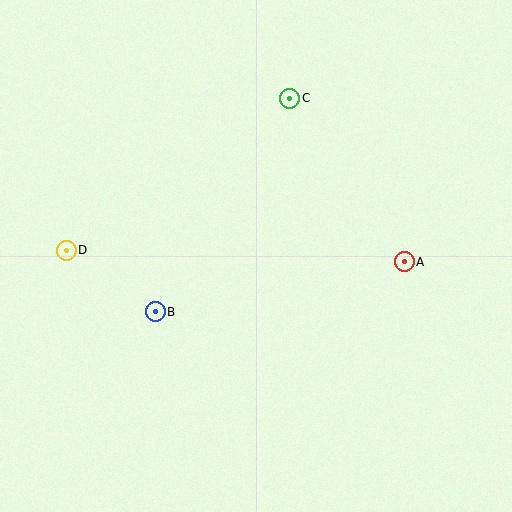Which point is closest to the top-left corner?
Point D is closest to the top-left corner.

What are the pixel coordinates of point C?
Point C is at (290, 98).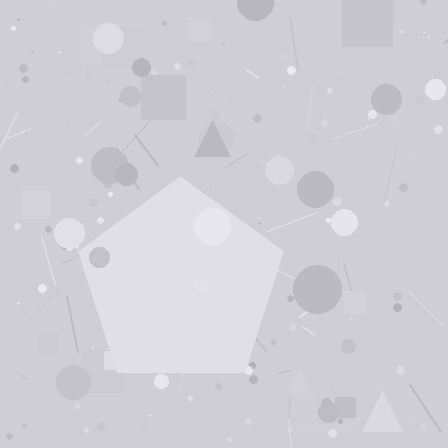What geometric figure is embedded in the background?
A pentagon is embedded in the background.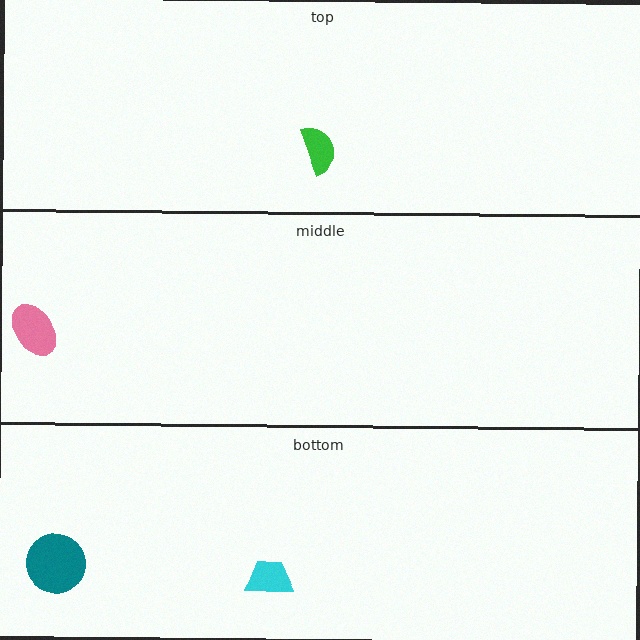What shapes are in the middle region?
The pink ellipse.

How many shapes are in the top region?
1.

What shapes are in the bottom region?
The teal circle, the cyan trapezoid.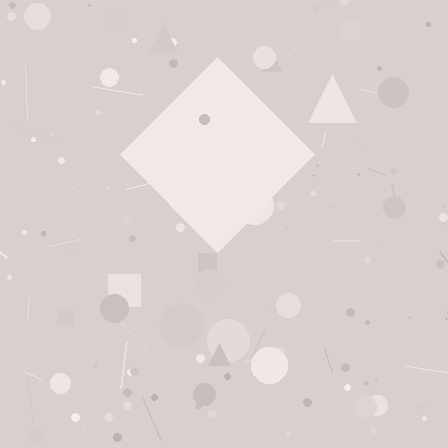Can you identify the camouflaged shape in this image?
The camouflaged shape is a diamond.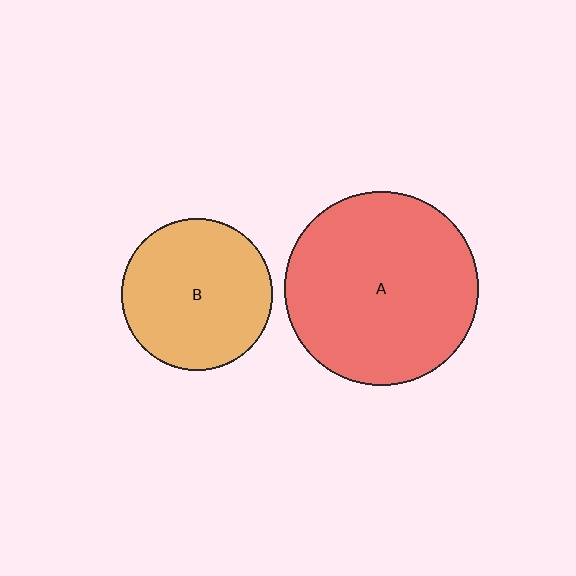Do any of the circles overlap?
No, none of the circles overlap.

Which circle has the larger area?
Circle A (red).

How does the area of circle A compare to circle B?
Approximately 1.6 times.